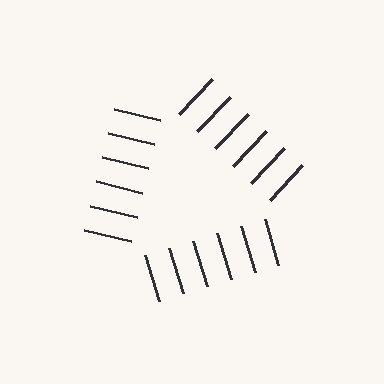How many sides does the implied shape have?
3 sides — the line-ends trace a triangle.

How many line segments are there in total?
18 — 6 along each of the 3 edges.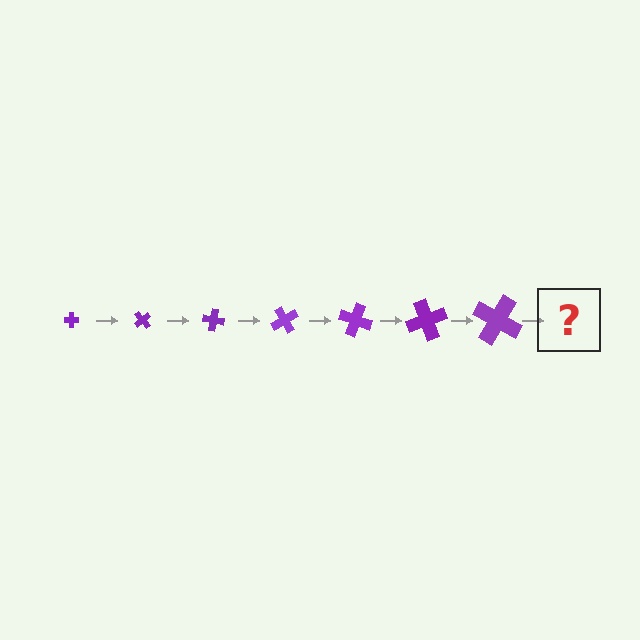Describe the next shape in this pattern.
It should be a cross, larger than the previous one and rotated 350 degrees from the start.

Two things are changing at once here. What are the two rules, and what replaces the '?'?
The two rules are that the cross grows larger each step and it rotates 50 degrees each step. The '?' should be a cross, larger than the previous one and rotated 350 degrees from the start.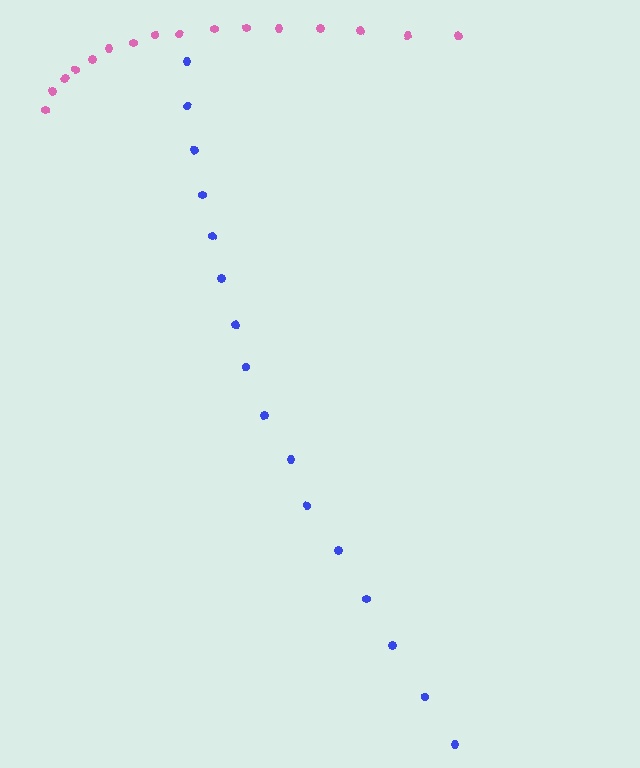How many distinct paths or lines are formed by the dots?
There are 2 distinct paths.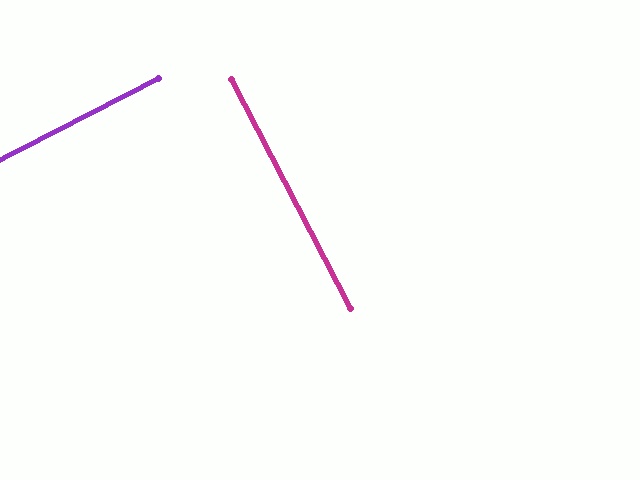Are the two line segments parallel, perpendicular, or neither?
Perpendicular — they meet at approximately 90°.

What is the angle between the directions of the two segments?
Approximately 90 degrees.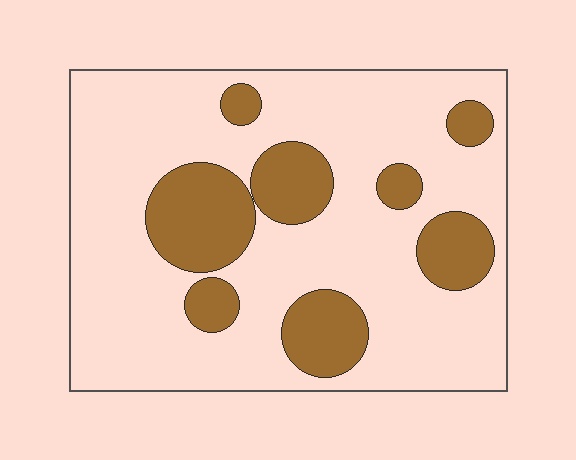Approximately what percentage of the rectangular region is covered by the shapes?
Approximately 25%.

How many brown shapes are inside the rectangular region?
8.